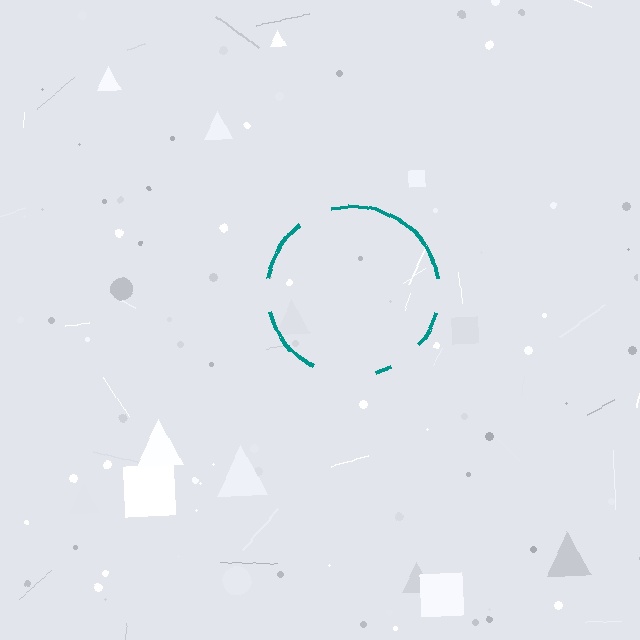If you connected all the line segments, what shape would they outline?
They would outline a circle.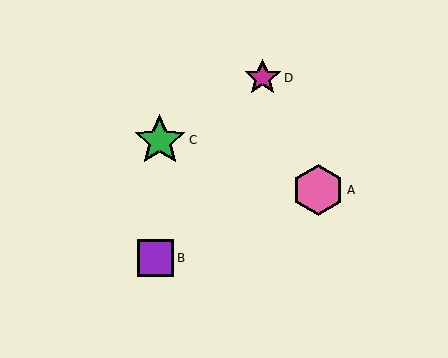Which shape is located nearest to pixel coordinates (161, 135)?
The green star (labeled C) at (160, 140) is nearest to that location.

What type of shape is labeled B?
Shape B is a purple square.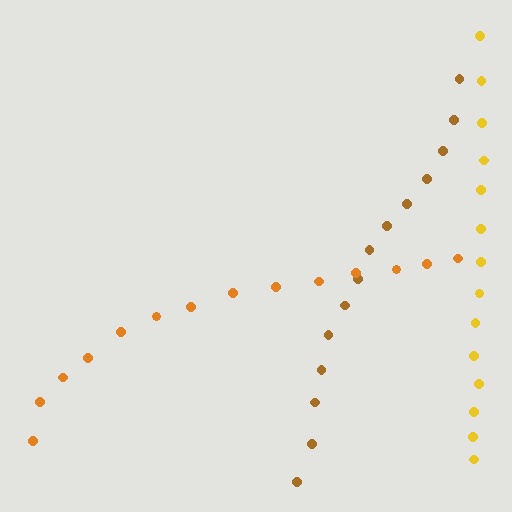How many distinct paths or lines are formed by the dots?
There are 3 distinct paths.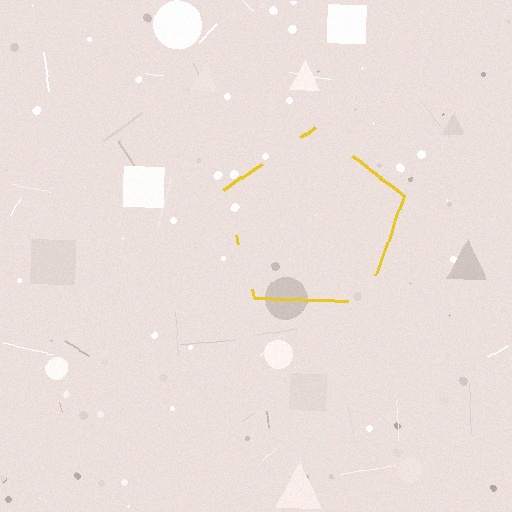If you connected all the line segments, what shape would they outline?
They would outline a pentagon.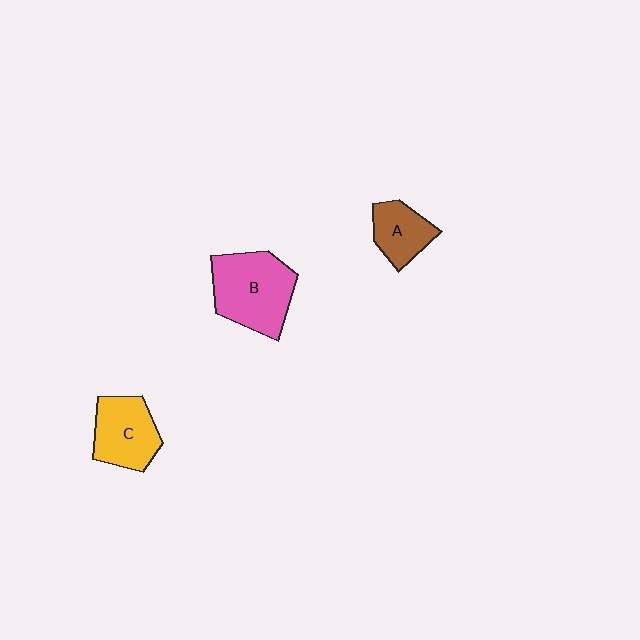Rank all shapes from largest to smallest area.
From largest to smallest: B (pink), C (yellow), A (brown).